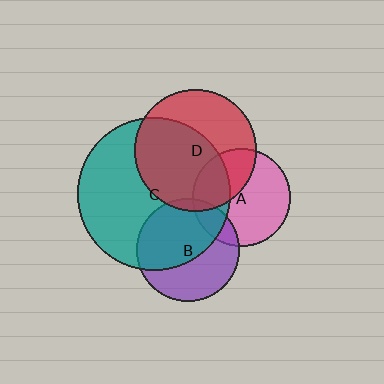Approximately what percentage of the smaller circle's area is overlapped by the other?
Approximately 35%.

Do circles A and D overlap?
Yes.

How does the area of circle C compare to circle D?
Approximately 1.6 times.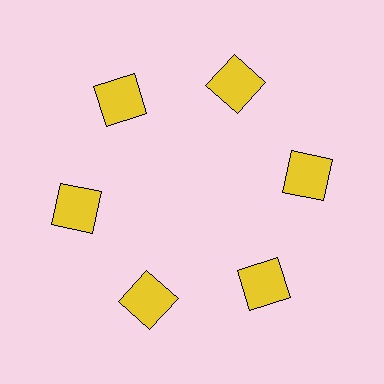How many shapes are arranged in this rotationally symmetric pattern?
There are 6 shapes, arranged in 6 groups of 1.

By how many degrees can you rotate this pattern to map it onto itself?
The pattern maps onto itself every 60 degrees of rotation.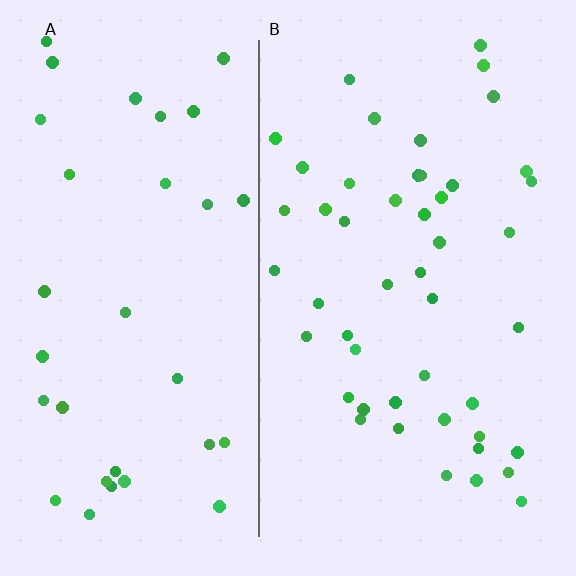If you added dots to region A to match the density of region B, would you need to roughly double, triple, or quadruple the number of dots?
Approximately double.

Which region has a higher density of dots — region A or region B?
B (the right).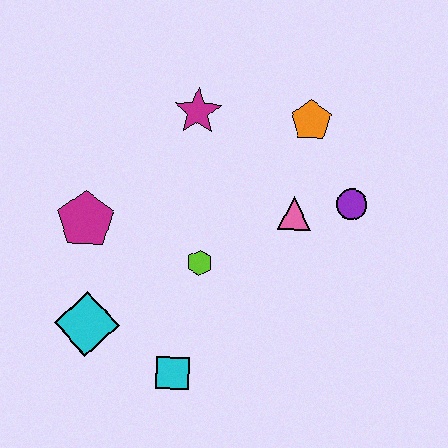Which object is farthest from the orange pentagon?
The cyan diamond is farthest from the orange pentagon.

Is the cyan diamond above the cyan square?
Yes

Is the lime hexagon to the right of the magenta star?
Yes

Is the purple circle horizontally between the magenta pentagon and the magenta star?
No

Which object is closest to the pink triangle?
The purple circle is closest to the pink triangle.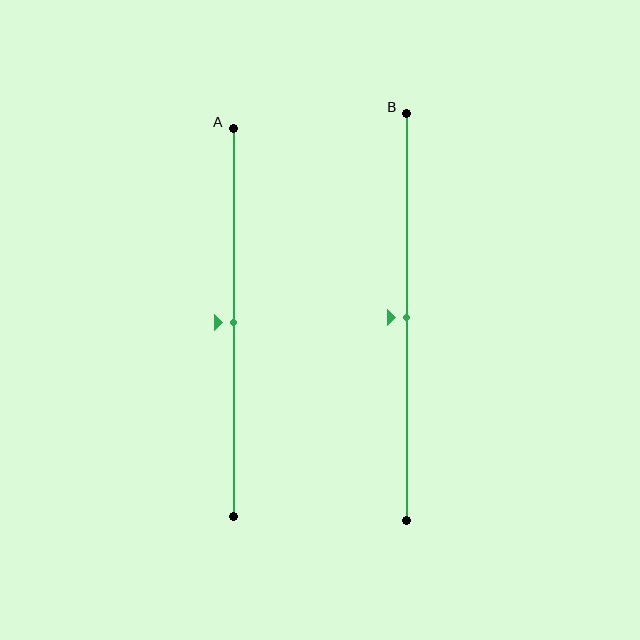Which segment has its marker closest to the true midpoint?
Segment A has its marker closest to the true midpoint.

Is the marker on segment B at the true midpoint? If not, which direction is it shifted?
Yes, the marker on segment B is at the true midpoint.